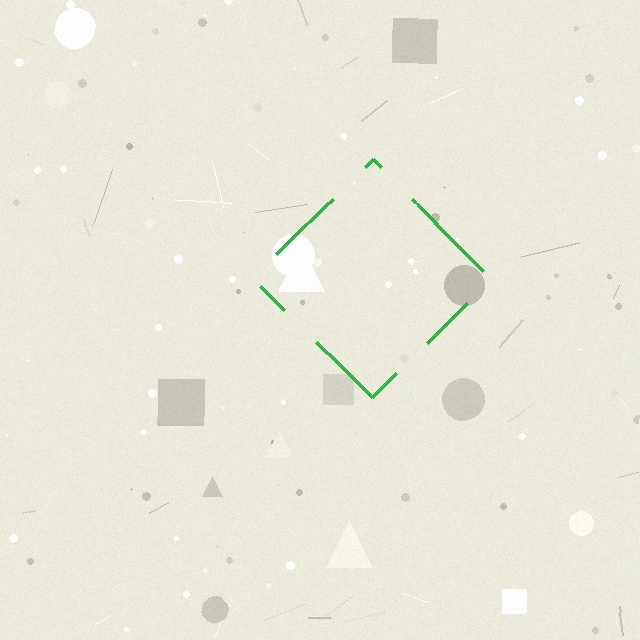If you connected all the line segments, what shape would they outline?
They would outline a diamond.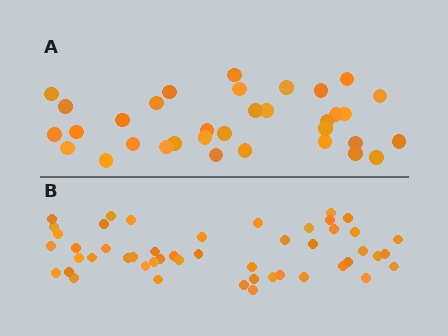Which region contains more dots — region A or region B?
Region B (the bottom region) has more dots.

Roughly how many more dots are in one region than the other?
Region B has approximately 15 more dots than region A.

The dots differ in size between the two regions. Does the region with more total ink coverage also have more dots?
No. Region A has more total ink coverage because its dots are larger, but region B actually contains more individual dots. Total area can be misleading — the number of items is what matters here.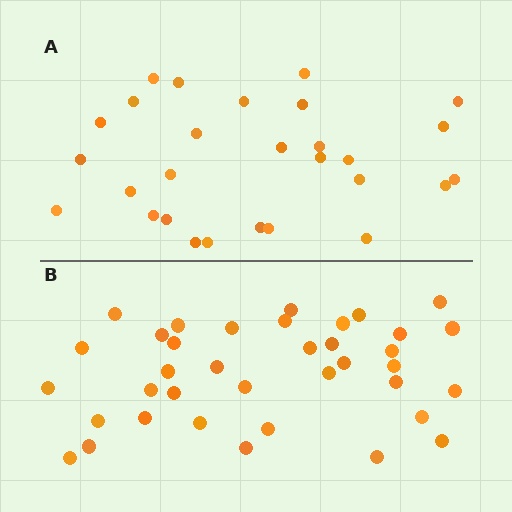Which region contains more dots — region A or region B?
Region B (the bottom region) has more dots.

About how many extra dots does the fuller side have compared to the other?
Region B has roughly 8 or so more dots than region A.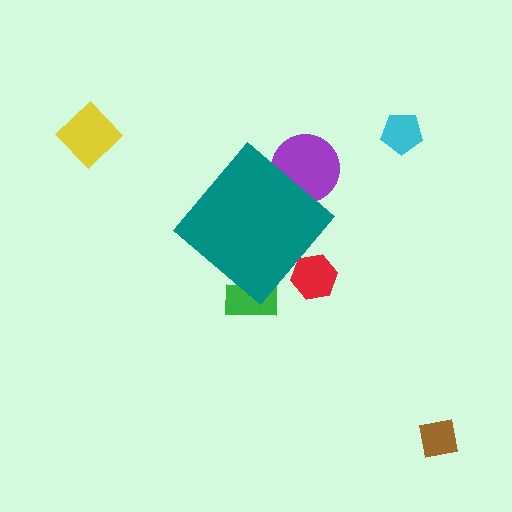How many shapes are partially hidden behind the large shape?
3 shapes are partially hidden.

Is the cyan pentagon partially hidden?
No, the cyan pentagon is fully visible.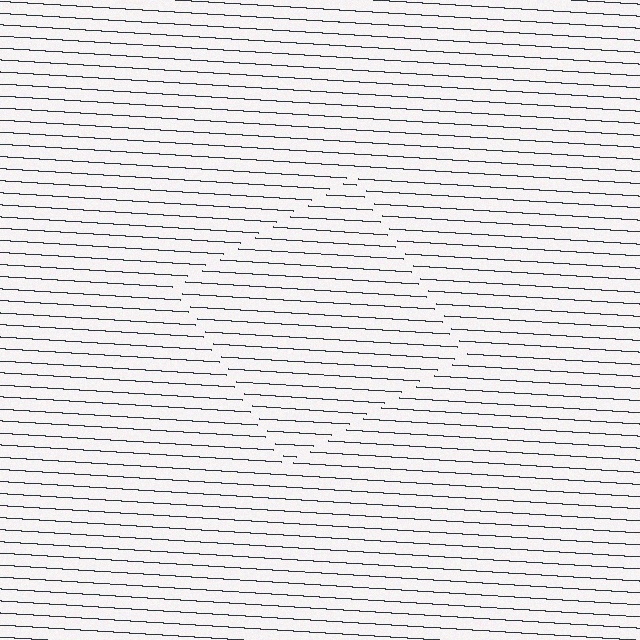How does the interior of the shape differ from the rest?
The interior of the shape contains the same grating, shifted by half a period — the contour is defined by the phase discontinuity where line-ends from the inner and outer gratings abut.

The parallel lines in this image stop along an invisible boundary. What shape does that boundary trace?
An illusory square. The interior of the shape contains the same grating, shifted by half a period — the contour is defined by the phase discontinuity where line-ends from the inner and outer gratings abut.